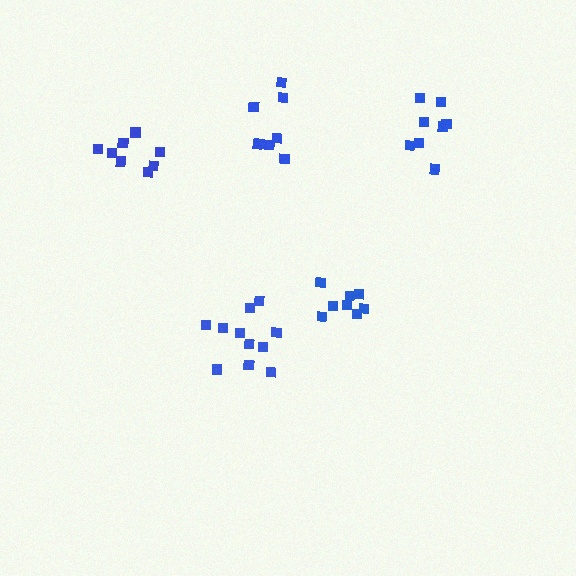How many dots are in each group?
Group 1: 8 dots, Group 2: 8 dots, Group 3: 8 dots, Group 4: 11 dots, Group 5: 8 dots (43 total).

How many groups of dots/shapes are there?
There are 5 groups.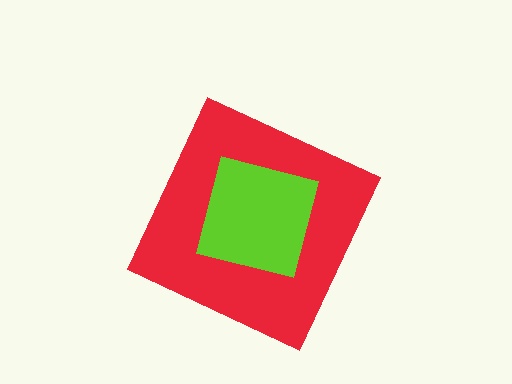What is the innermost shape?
The lime square.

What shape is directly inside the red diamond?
The lime square.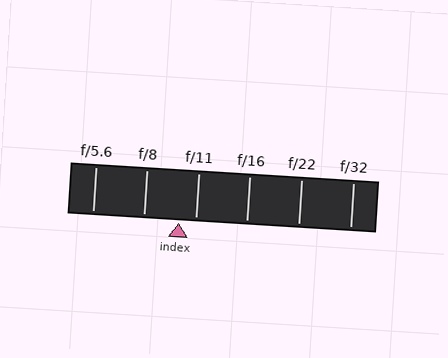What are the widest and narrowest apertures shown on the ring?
The widest aperture shown is f/5.6 and the narrowest is f/32.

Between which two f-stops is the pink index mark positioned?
The index mark is between f/8 and f/11.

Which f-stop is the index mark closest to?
The index mark is closest to f/11.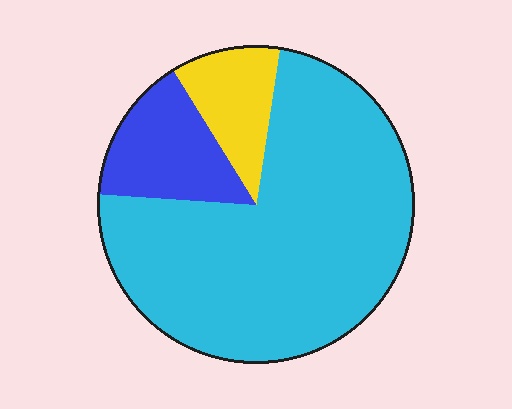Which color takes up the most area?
Cyan, at roughly 75%.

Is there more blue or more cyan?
Cyan.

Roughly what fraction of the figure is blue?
Blue covers around 15% of the figure.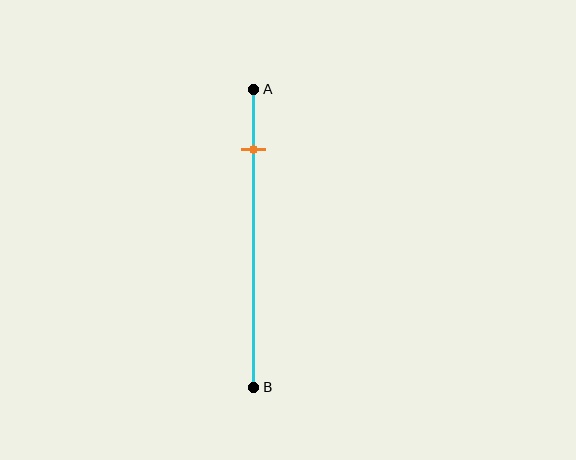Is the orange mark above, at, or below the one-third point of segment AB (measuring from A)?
The orange mark is above the one-third point of segment AB.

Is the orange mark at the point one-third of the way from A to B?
No, the mark is at about 20% from A, not at the 33% one-third point.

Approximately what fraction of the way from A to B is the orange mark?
The orange mark is approximately 20% of the way from A to B.